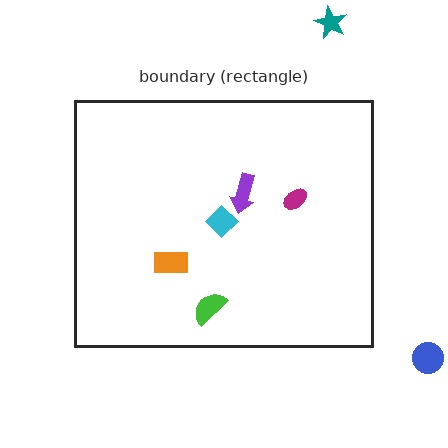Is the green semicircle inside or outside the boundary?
Inside.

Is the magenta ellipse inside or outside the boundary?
Inside.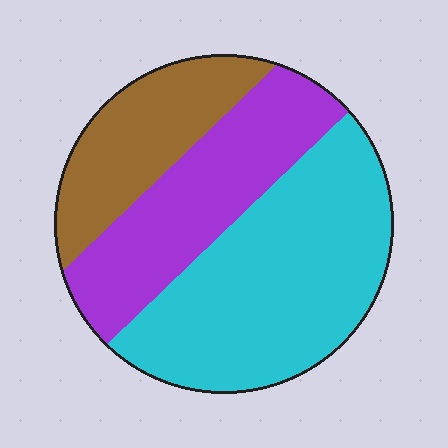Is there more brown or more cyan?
Cyan.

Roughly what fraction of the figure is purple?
Purple covers 30% of the figure.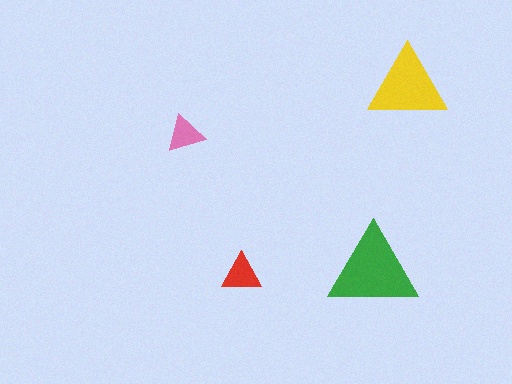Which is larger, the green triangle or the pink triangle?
The green one.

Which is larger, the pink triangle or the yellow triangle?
The yellow one.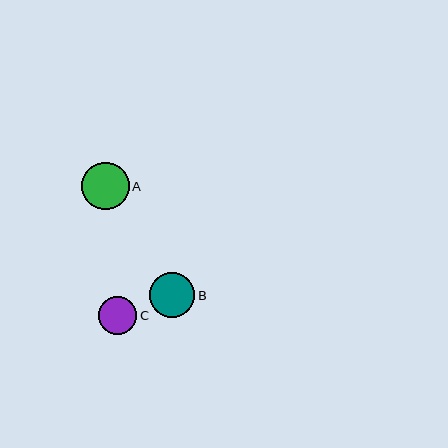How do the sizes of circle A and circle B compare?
Circle A and circle B are approximately the same size.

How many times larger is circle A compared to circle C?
Circle A is approximately 1.2 times the size of circle C.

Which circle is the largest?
Circle A is the largest with a size of approximately 48 pixels.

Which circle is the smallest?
Circle C is the smallest with a size of approximately 38 pixels.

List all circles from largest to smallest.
From largest to smallest: A, B, C.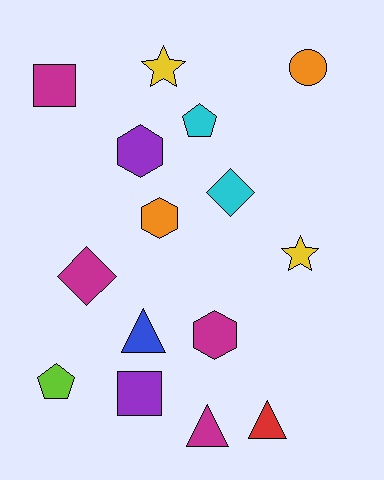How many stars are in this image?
There are 2 stars.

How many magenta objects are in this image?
There are 4 magenta objects.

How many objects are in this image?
There are 15 objects.